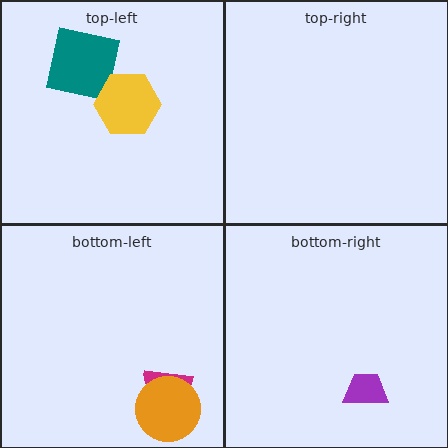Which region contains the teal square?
The top-left region.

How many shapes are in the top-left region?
2.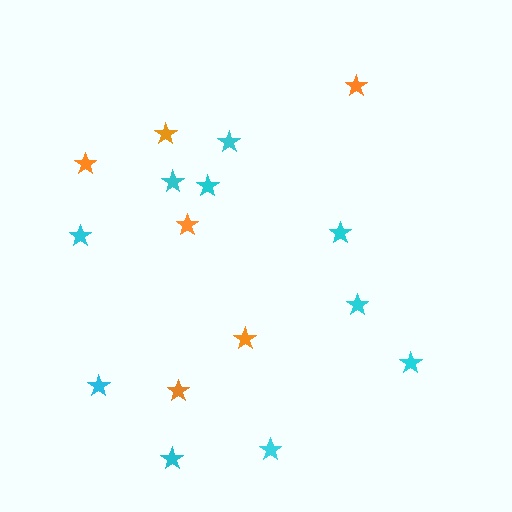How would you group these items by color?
There are 2 groups: one group of orange stars (6) and one group of cyan stars (10).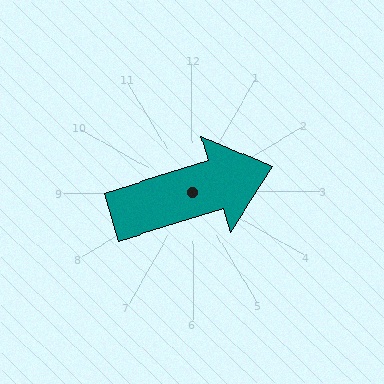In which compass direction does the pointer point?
East.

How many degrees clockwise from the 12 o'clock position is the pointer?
Approximately 73 degrees.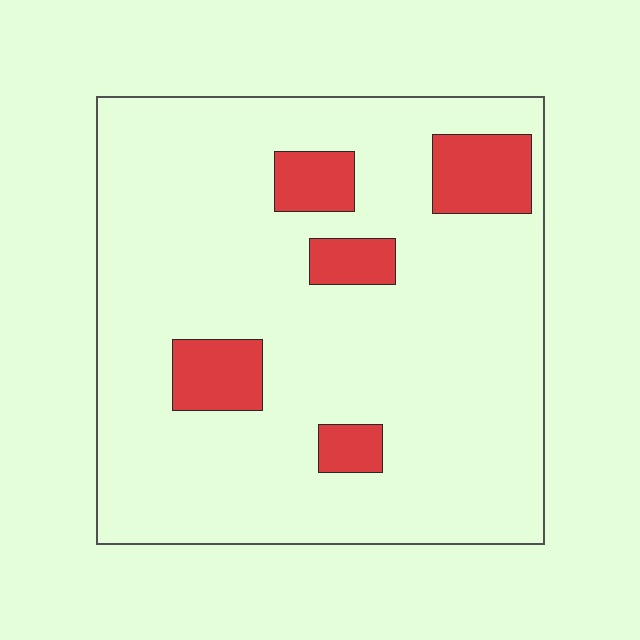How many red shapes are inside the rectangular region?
5.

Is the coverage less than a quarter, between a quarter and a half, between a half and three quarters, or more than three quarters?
Less than a quarter.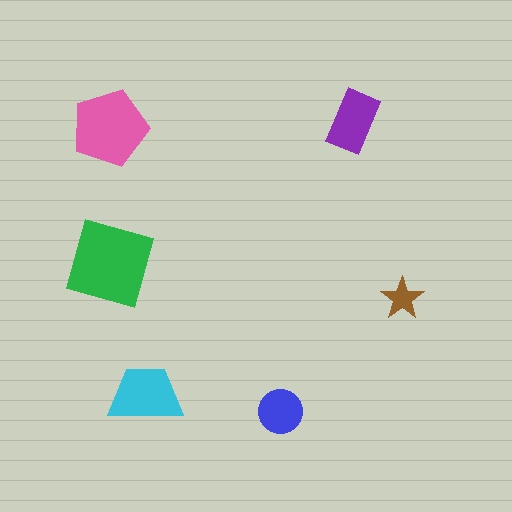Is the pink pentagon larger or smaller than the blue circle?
Larger.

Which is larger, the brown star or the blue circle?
The blue circle.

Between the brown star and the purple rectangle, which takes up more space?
The purple rectangle.